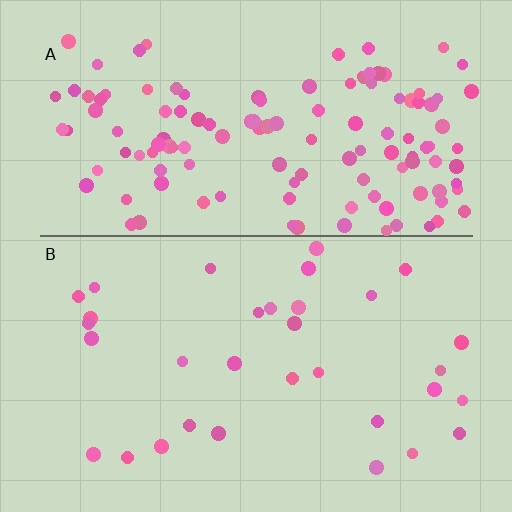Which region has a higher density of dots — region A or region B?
A (the top).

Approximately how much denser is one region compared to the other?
Approximately 4.1× — region A over region B.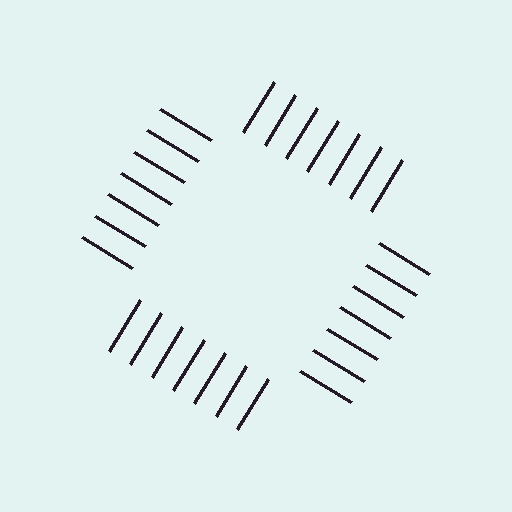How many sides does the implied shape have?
4 sides — the line-ends trace a square.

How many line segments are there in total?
28 — 7 along each of the 4 edges.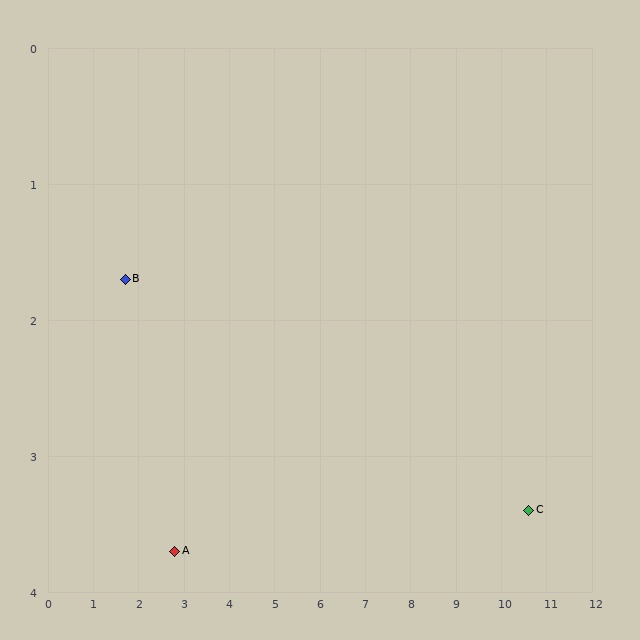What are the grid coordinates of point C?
Point C is at approximately (10.6, 3.4).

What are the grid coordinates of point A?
Point A is at approximately (2.8, 3.7).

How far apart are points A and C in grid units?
Points A and C are about 7.8 grid units apart.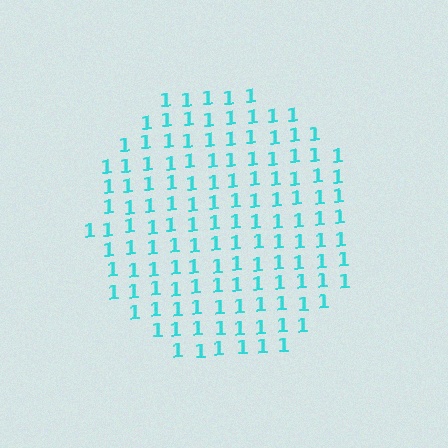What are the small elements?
The small elements are digit 1's.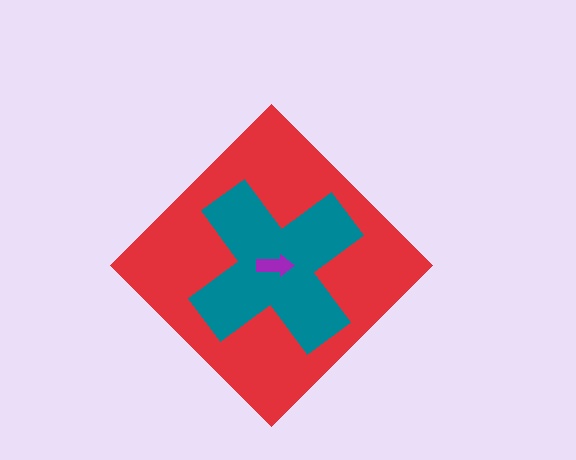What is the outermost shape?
The red diamond.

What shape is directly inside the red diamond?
The teal cross.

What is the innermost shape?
The purple arrow.